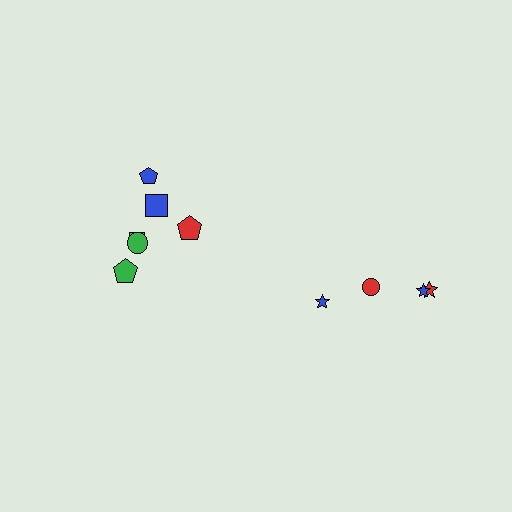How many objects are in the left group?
There are 6 objects.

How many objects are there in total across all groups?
There are 10 objects.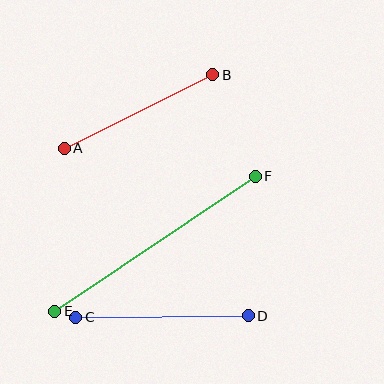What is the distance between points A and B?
The distance is approximately 166 pixels.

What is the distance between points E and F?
The distance is approximately 242 pixels.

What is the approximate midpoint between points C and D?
The midpoint is at approximately (162, 316) pixels.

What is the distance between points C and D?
The distance is approximately 172 pixels.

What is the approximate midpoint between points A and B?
The midpoint is at approximately (139, 111) pixels.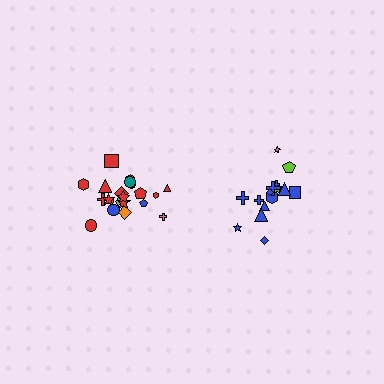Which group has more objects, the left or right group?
The left group.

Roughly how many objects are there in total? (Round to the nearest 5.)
Roughly 35 objects in total.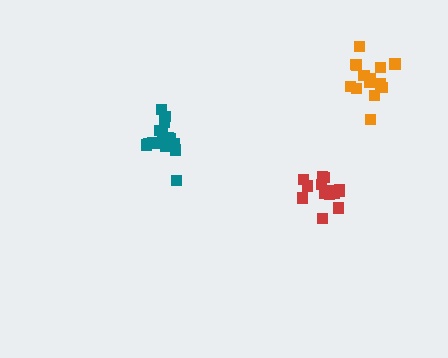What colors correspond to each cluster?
The clusters are colored: teal, red, orange.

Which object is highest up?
The orange cluster is topmost.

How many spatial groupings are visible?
There are 3 spatial groupings.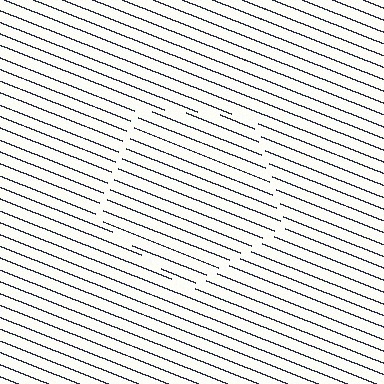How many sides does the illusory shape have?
5 sides — the line-ends trace a pentagon.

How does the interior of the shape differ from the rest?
The interior of the shape contains the same grating, shifted by half a period — the contour is defined by the phase discontinuity where line-ends from the inner and outer gratings abut.